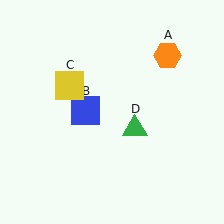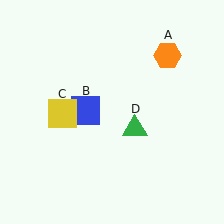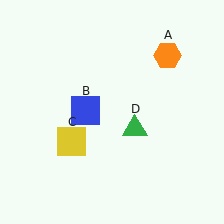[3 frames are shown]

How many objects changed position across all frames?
1 object changed position: yellow square (object C).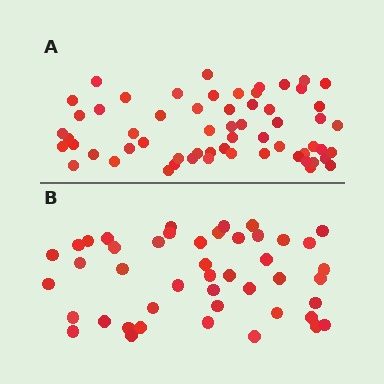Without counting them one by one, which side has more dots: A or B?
Region A (the top region) has more dots.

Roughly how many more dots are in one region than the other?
Region A has approximately 15 more dots than region B.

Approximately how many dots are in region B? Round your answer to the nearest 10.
About 40 dots. (The exact count is 45, which rounds to 40.)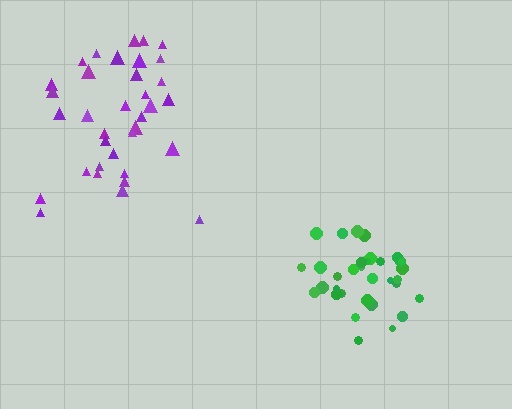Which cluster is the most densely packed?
Green.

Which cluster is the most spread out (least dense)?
Purple.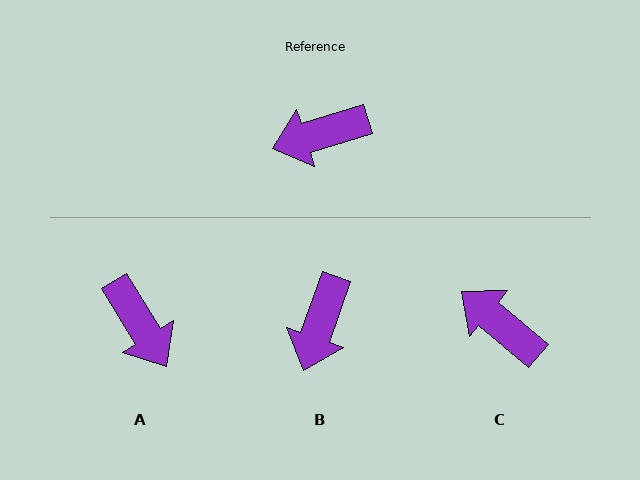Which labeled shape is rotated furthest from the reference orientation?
A, about 104 degrees away.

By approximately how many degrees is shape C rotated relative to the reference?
Approximately 57 degrees clockwise.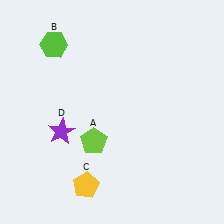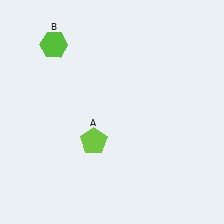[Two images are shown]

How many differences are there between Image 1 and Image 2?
There are 2 differences between the two images.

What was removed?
The yellow pentagon (C), the purple star (D) were removed in Image 2.